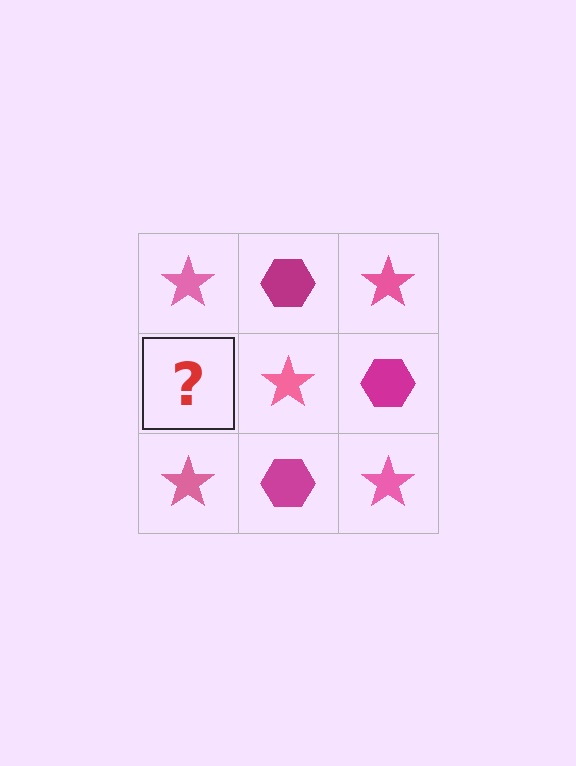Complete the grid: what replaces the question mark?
The question mark should be replaced with a magenta hexagon.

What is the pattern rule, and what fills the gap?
The rule is that it alternates pink star and magenta hexagon in a checkerboard pattern. The gap should be filled with a magenta hexagon.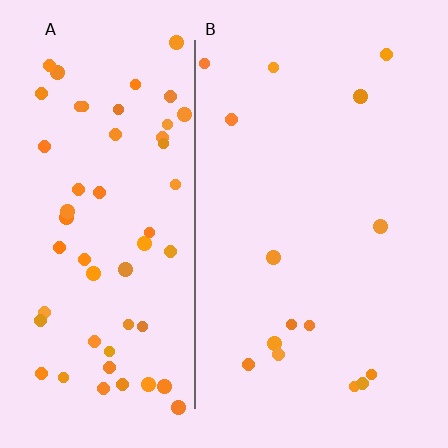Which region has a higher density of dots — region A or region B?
A (the left).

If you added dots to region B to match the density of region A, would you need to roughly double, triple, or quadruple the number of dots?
Approximately quadruple.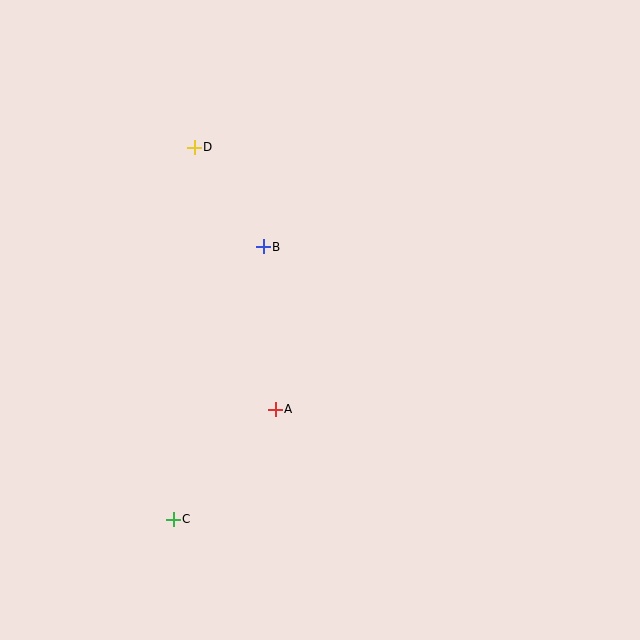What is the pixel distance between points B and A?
The distance between B and A is 163 pixels.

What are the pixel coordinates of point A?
Point A is at (275, 409).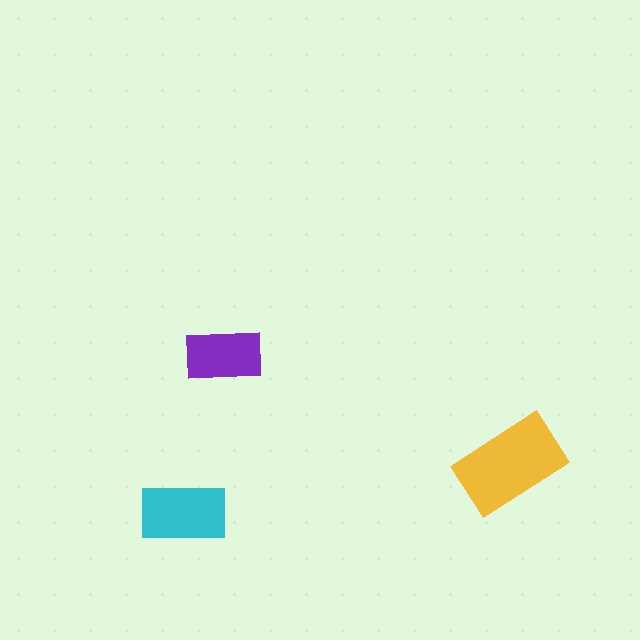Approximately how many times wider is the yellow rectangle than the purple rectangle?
About 1.5 times wider.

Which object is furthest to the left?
The cyan rectangle is leftmost.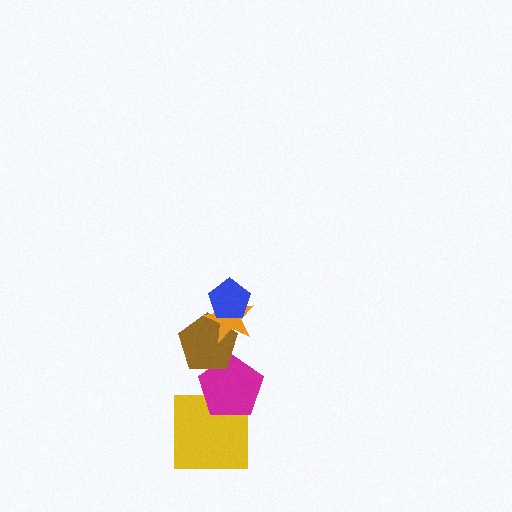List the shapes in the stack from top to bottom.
From top to bottom: the blue pentagon, the orange star, the brown pentagon, the magenta pentagon, the yellow square.